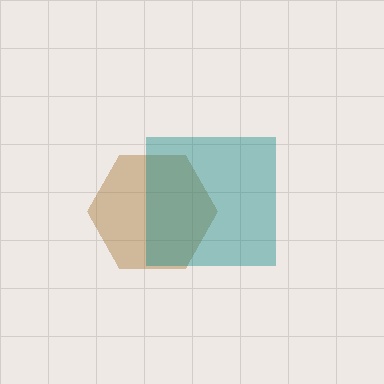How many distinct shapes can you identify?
There are 2 distinct shapes: a brown hexagon, a teal square.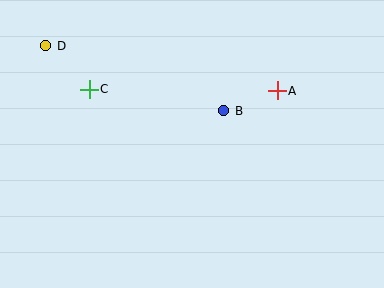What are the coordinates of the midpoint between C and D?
The midpoint between C and D is at (67, 68).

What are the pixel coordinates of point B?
Point B is at (224, 111).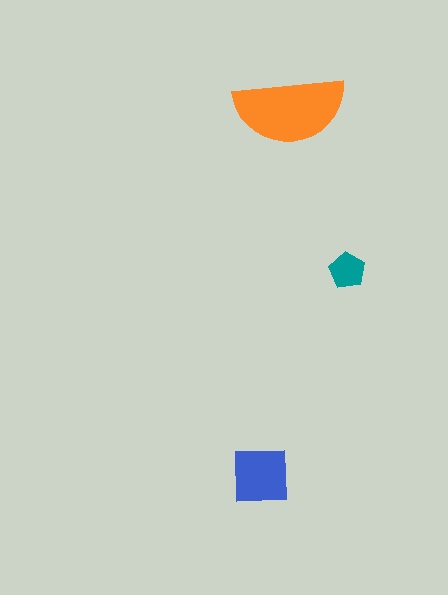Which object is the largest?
The orange semicircle.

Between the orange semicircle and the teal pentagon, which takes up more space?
The orange semicircle.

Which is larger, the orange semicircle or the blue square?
The orange semicircle.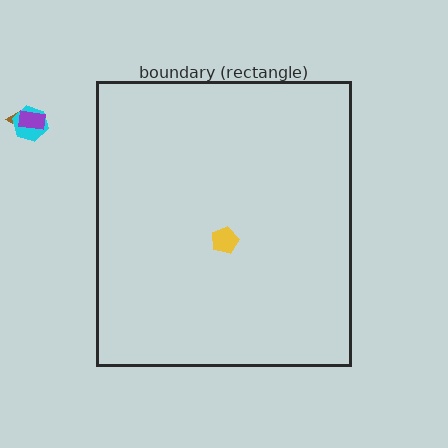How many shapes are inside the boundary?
1 inside, 3 outside.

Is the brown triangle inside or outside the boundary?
Outside.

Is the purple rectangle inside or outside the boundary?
Outside.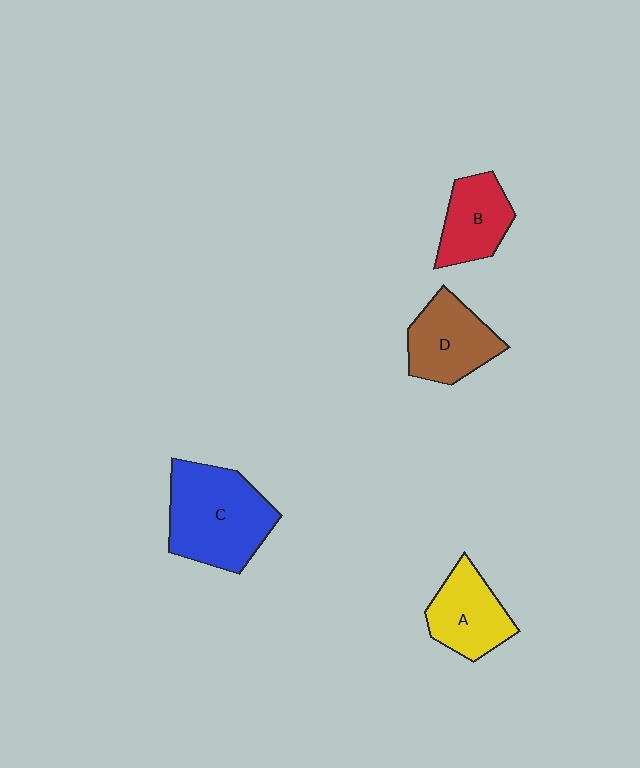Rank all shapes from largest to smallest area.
From largest to smallest: C (blue), D (brown), A (yellow), B (red).